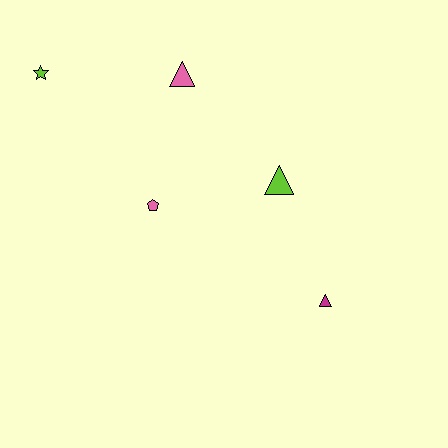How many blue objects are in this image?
There are no blue objects.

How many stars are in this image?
There is 1 star.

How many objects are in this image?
There are 5 objects.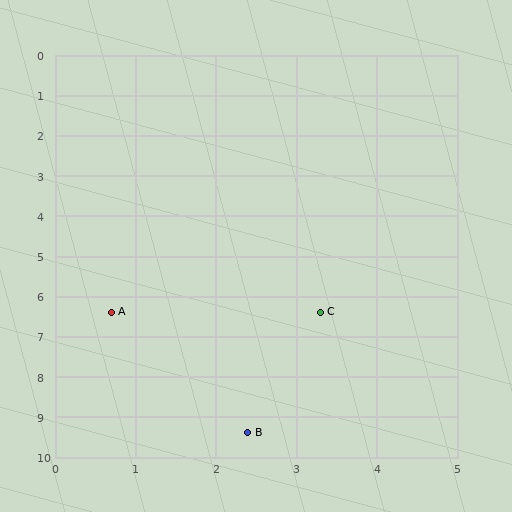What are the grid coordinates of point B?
Point B is at approximately (2.4, 9.4).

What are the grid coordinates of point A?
Point A is at approximately (0.7, 6.4).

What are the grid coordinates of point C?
Point C is at approximately (3.3, 6.4).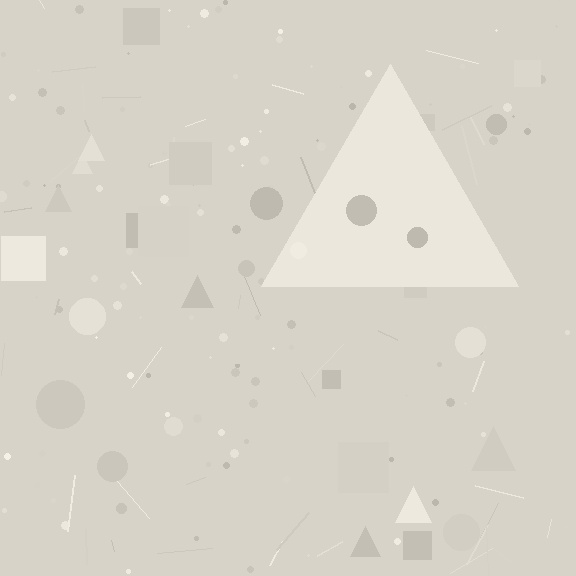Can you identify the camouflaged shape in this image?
The camouflaged shape is a triangle.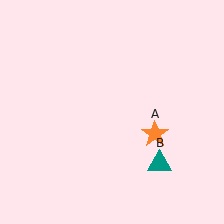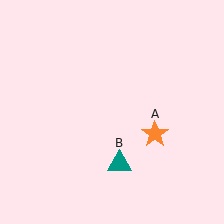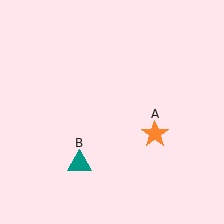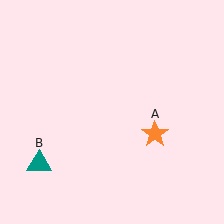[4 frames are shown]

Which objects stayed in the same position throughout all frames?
Orange star (object A) remained stationary.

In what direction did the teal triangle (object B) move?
The teal triangle (object B) moved left.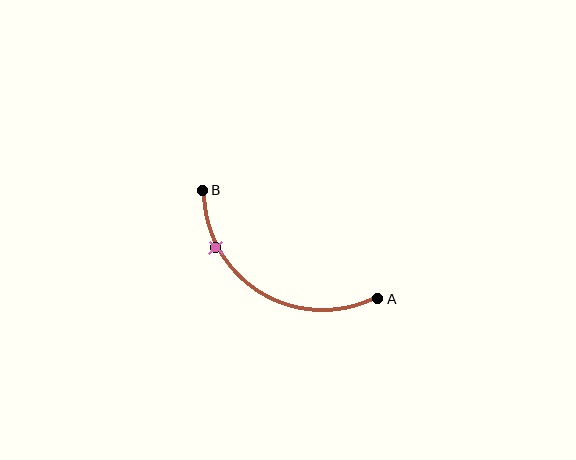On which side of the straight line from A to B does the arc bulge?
The arc bulges below the straight line connecting A and B.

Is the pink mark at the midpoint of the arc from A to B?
No. The pink mark lies on the arc but is closer to endpoint B. The arc midpoint would be at the point on the curve equidistant along the arc from both A and B.